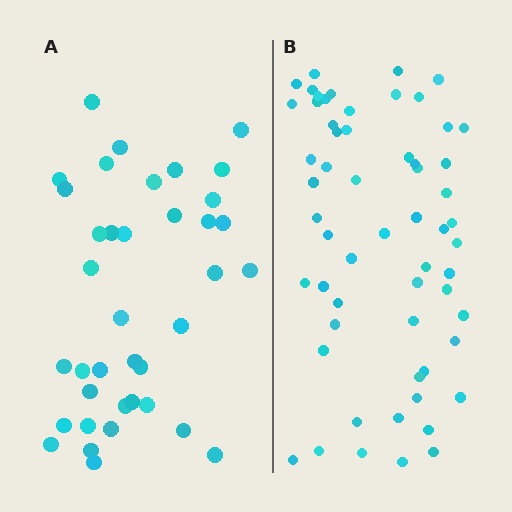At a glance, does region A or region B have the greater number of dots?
Region B (the right region) has more dots.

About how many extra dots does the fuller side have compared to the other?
Region B has approximately 20 more dots than region A.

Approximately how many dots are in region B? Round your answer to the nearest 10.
About 60 dots. (The exact count is 59, which rounds to 60.)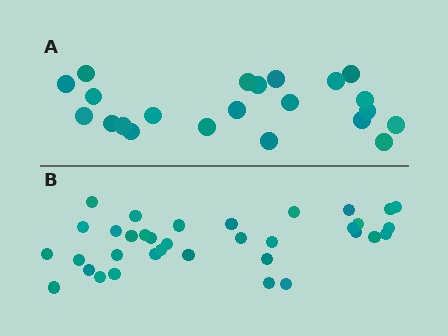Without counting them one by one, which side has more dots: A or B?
Region B (the bottom region) has more dots.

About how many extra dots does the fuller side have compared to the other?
Region B has approximately 15 more dots than region A.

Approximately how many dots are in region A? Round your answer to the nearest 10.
About 20 dots. (The exact count is 22, which rounds to 20.)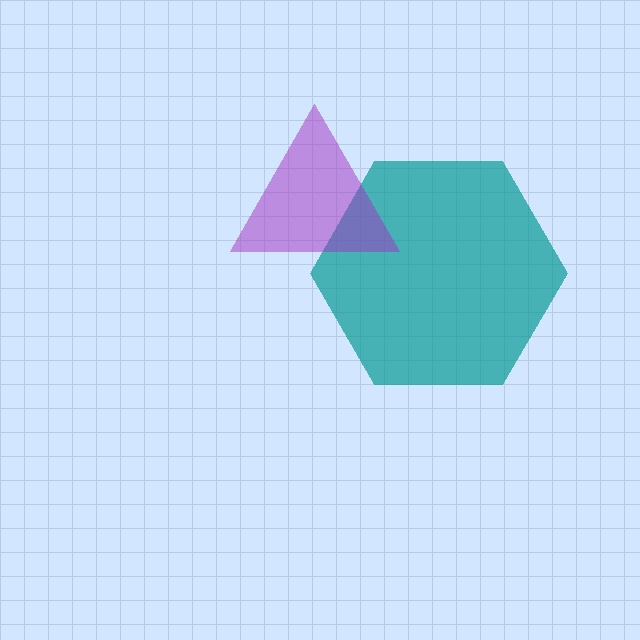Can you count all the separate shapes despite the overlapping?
Yes, there are 2 separate shapes.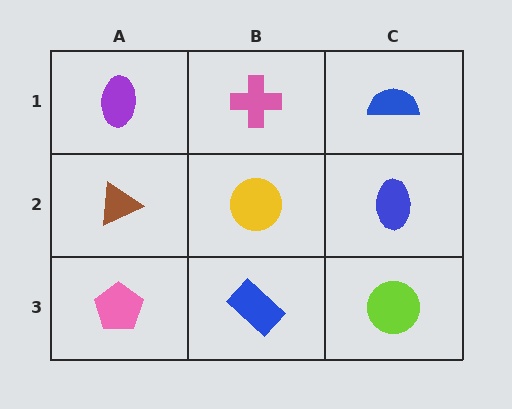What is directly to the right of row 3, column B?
A lime circle.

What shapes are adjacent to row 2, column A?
A purple ellipse (row 1, column A), a pink pentagon (row 3, column A), a yellow circle (row 2, column B).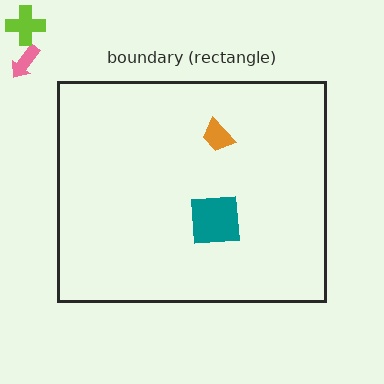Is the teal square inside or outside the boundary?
Inside.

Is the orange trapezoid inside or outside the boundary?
Inside.